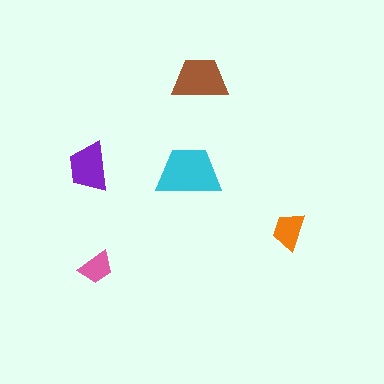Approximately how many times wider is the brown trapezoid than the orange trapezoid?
About 1.5 times wider.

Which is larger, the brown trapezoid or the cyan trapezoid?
The cyan one.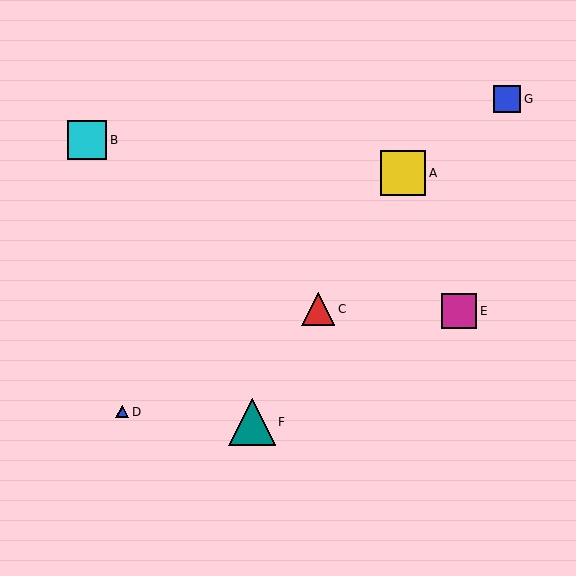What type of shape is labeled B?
Shape B is a cyan square.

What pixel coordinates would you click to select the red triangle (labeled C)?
Click at (318, 309) to select the red triangle C.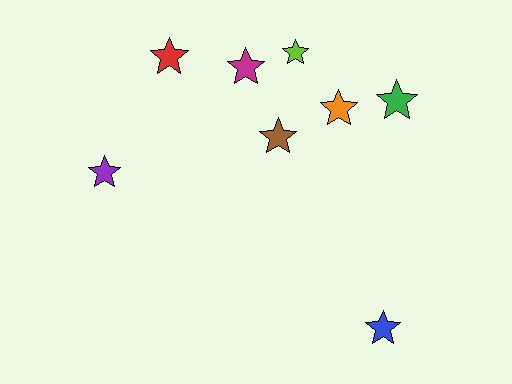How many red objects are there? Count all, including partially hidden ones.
There is 1 red object.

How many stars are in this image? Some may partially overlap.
There are 8 stars.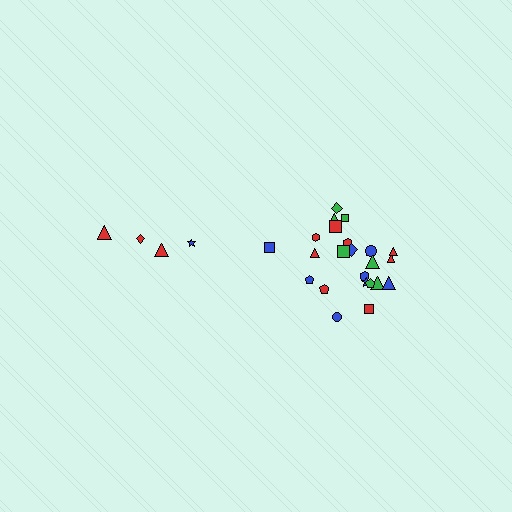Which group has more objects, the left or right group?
The right group.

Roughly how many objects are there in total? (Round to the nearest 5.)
Roughly 30 objects in total.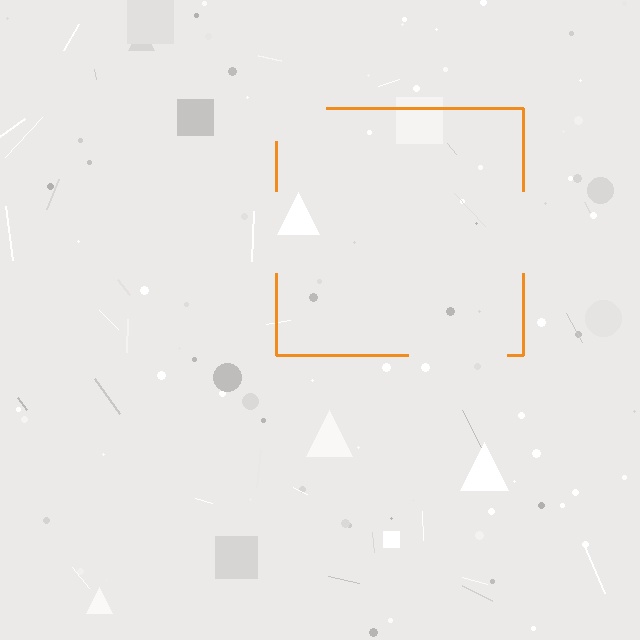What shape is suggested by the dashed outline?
The dashed outline suggests a square.